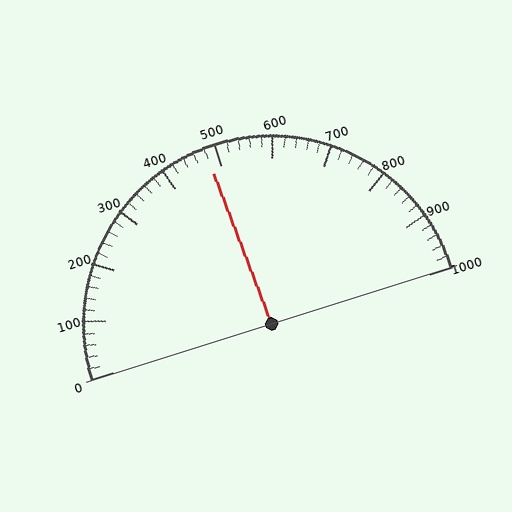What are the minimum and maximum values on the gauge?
The gauge ranges from 0 to 1000.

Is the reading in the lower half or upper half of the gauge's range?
The reading is in the lower half of the range (0 to 1000).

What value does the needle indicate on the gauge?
The needle indicates approximately 480.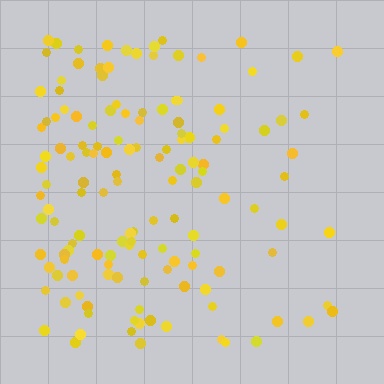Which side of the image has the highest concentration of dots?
The left.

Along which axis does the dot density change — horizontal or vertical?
Horizontal.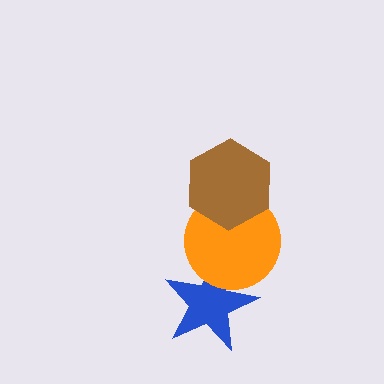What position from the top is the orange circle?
The orange circle is 2nd from the top.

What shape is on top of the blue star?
The orange circle is on top of the blue star.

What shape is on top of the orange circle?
The brown hexagon is on top of the orange circle.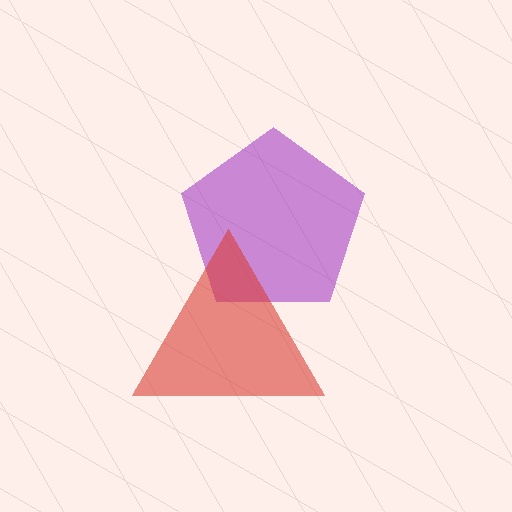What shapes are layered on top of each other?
The layered shapes are: a purple pentagon, a red triangle.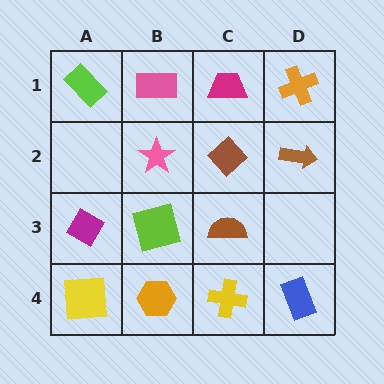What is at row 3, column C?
A brown semicircle.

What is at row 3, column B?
A lime square.